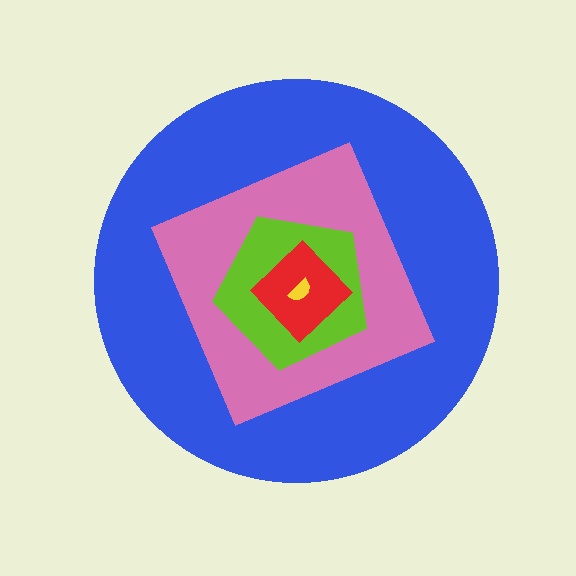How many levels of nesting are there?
5.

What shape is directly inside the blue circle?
The pink square.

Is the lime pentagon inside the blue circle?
Yes.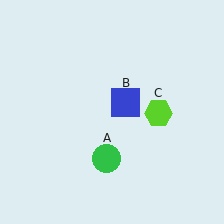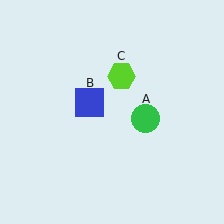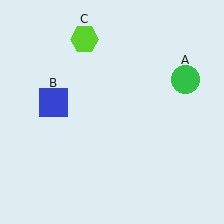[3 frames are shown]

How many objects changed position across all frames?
3 objects changed position: green circle (object A), blue square (object B), lime hexagon (object C).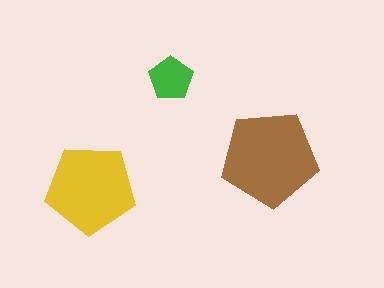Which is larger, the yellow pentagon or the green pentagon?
The yellow one.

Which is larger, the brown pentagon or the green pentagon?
The brown one.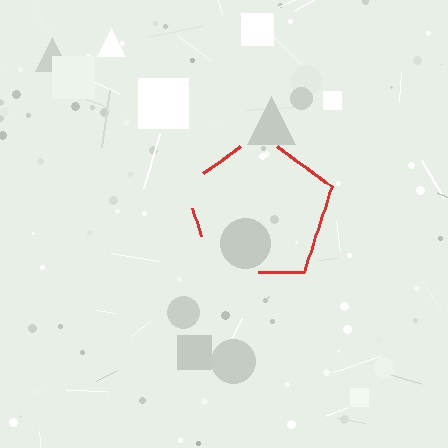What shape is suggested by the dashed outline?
The dashed outline suggests a pentagon.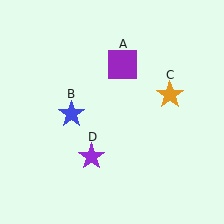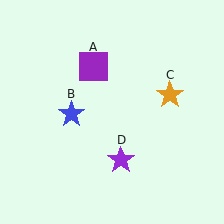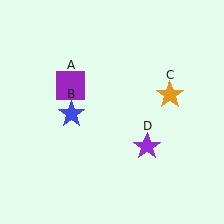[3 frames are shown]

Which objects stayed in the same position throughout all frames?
Blue star (object B) and orange star (object C) remained stationary.